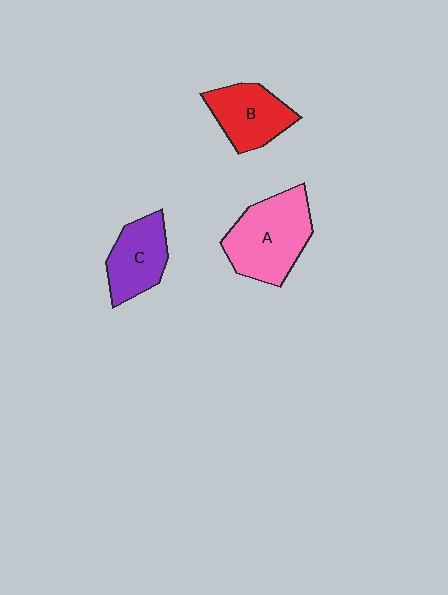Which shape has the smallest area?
Shape C (purple).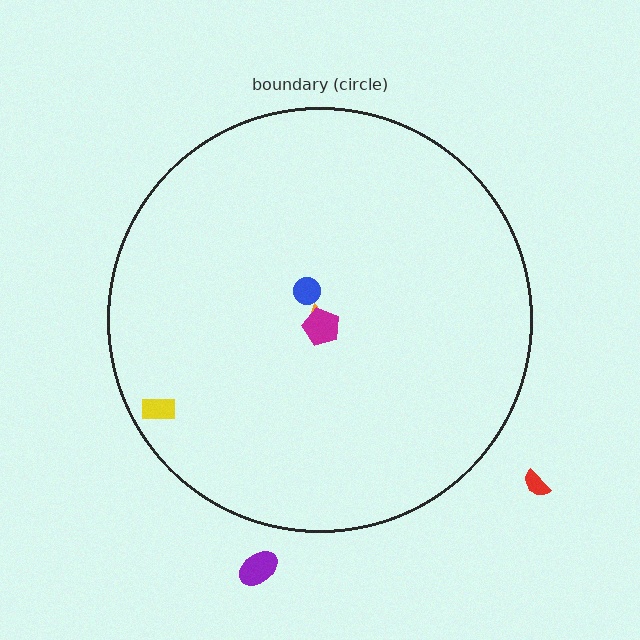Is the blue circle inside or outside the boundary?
Inside.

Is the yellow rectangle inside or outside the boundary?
Inside.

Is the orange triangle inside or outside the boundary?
Inside.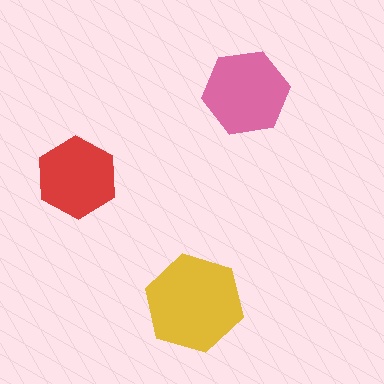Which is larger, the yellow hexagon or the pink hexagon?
The yellow one.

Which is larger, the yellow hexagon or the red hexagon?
The yellow one.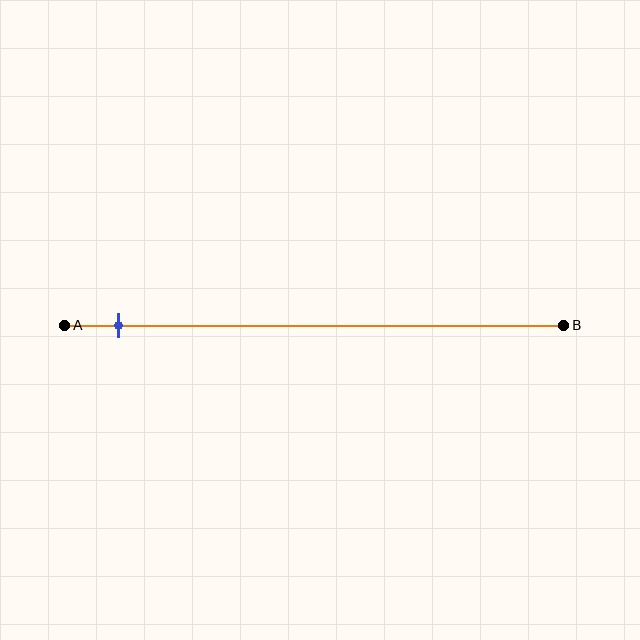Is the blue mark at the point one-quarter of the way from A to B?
No, the mark is at about 10% from A, not at the 25% one-quarter point.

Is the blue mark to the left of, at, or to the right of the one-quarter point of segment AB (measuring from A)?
The blue mark is to the left of the one-quarter point of segment AB.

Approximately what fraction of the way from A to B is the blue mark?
The blue mark is approximately 10% of the way from A to B.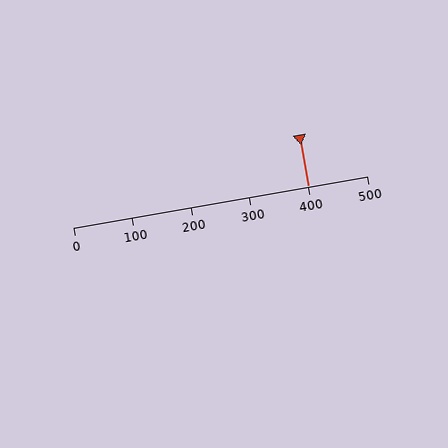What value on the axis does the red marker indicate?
The marker indicates approximately 400.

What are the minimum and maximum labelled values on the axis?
The axis runs from 0 to 500.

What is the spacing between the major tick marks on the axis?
The major ticks are spaced 100 apart.